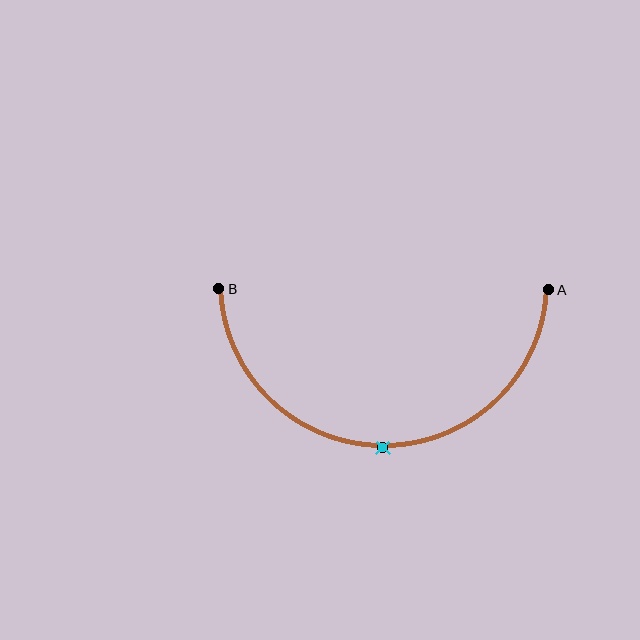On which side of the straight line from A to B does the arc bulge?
The arc bulges below the straight line connecting A and B.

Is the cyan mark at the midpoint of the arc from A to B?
Yes. The cyan mark lies on the arc at equal arc-length from both A and B — it is the arc midpoint.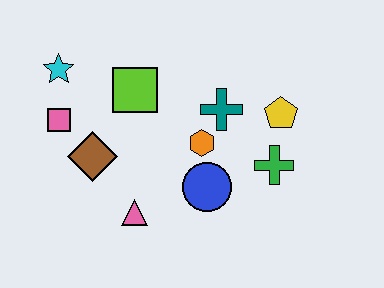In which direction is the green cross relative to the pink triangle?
The green cross is to the right of the pink triangle.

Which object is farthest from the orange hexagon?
The cyan star is farthest from the orange hexagon.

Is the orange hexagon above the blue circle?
Yes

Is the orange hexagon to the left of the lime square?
No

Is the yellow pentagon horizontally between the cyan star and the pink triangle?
No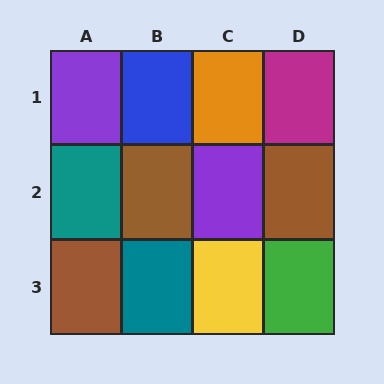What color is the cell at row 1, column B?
Blue.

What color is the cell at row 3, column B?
Teal.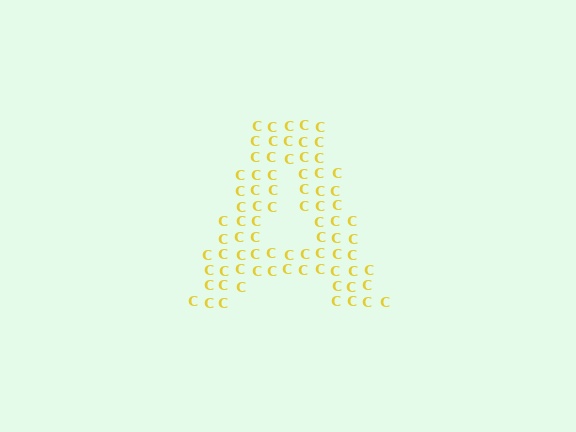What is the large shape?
The large shape is the letter A.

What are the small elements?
The small elements are letter C's.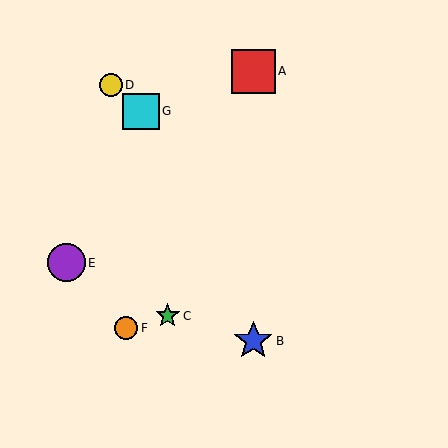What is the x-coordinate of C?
Object C is at x≈168.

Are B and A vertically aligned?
Yes, both are at x≈253.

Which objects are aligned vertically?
Objects A, B are aligned vertically.